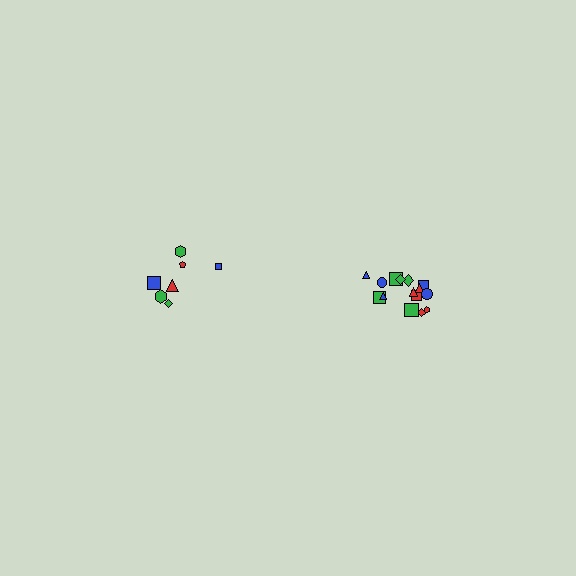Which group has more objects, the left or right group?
The right group.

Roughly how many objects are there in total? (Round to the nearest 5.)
Roughly 20 objects in total.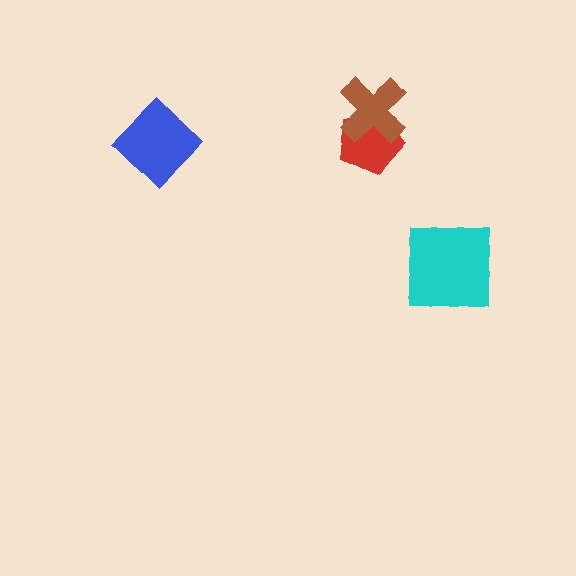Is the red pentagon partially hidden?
Yes, it is partially covered by another shape.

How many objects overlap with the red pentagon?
1 object overlaps with the red pentagon.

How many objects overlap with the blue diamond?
0 objects overlap with the blue diamond.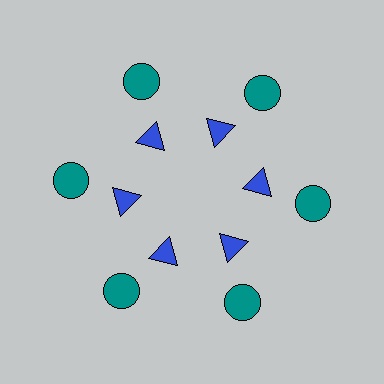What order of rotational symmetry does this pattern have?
This pattern has 6-fold rotational symmetry.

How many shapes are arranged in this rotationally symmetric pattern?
There are 12 shapes, arranged in 6 groups of 2.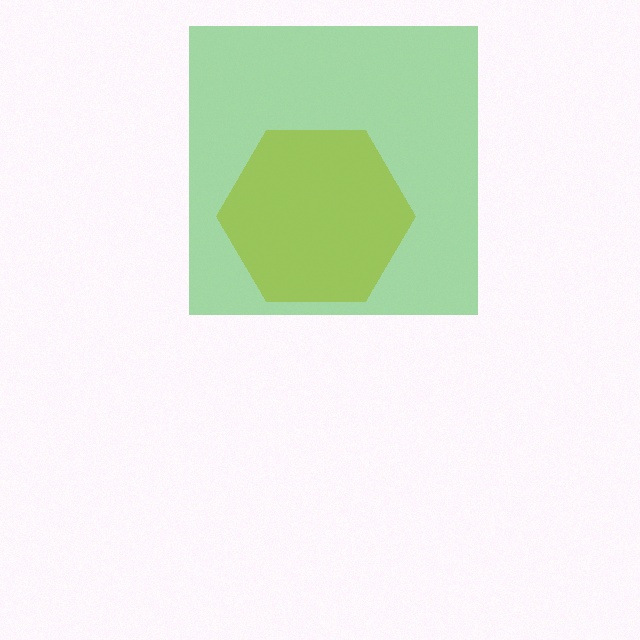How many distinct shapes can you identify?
There are 2 distinct shapes: a yellow hexagon, a green square.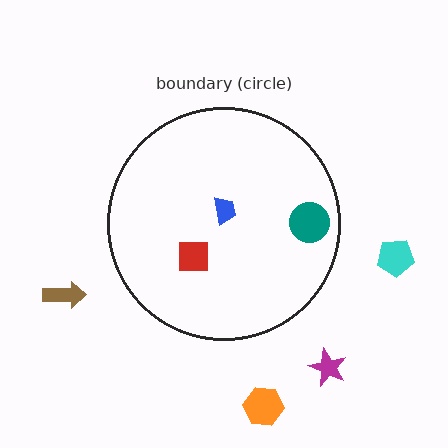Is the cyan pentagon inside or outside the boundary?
Outside.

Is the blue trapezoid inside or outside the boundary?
Inside.